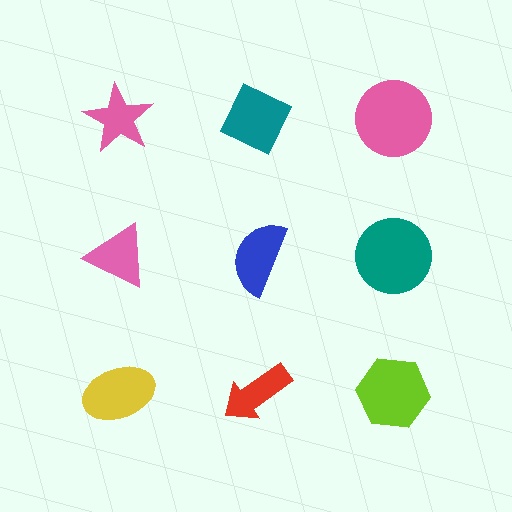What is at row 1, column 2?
A teal diamond.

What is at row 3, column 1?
A yellow ellipse.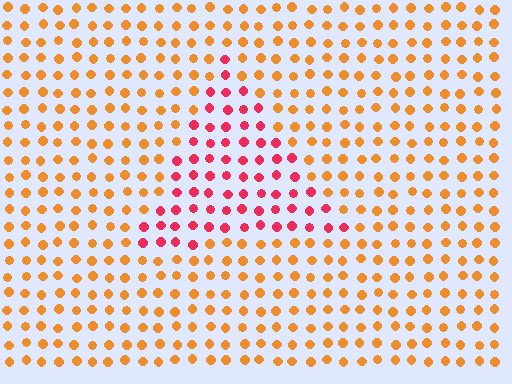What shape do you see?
I see a triangle.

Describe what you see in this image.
The image is filled with small orange elements in a uniform arrangement. A triangle-shaped region is visible where the elements are tinted to a slightly different hue, forming a subtle color boundary.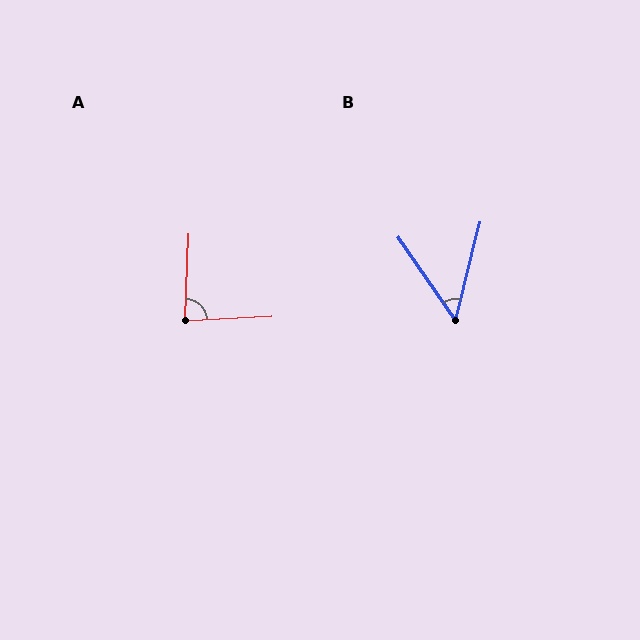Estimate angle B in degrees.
Approximately 49 degrees.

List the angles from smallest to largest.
B (49°), A (85°).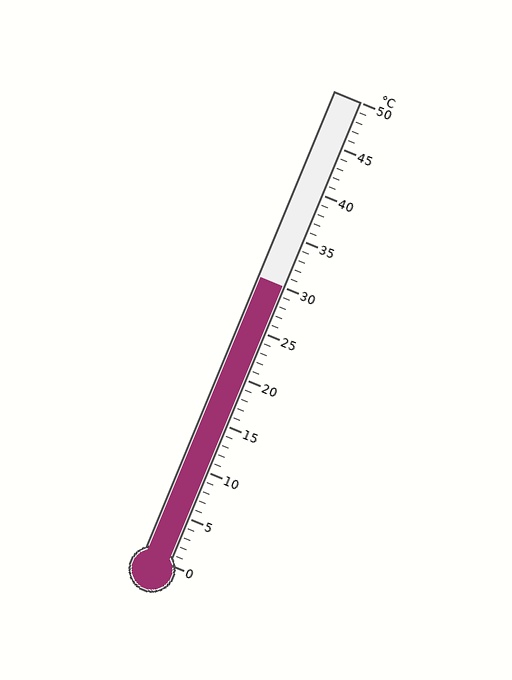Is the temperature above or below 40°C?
The temperature is below 40°C.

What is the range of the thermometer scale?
The thermometer scale ranges from 0°C to 50°C.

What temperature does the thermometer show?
The thermometer shows approximately 30°C.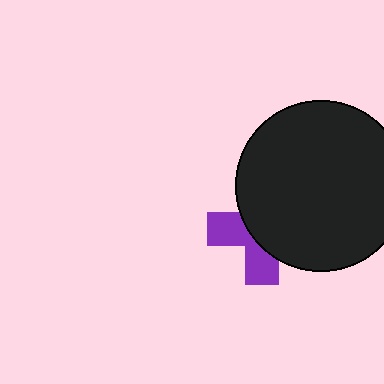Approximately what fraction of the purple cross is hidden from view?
Roughly 60% of the purple cross is hidden behind the black circle.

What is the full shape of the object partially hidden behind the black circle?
The partially hidden object is a purple cross.